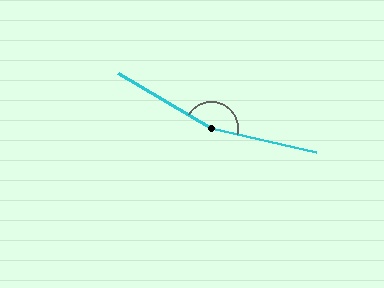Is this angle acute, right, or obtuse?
It is obtuse.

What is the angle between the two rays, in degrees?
Approximately 163 degrees.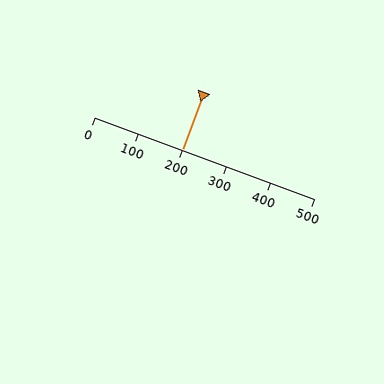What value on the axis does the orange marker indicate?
The marker indicates approximately 200.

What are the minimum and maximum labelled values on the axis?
The axis runs from 0 to 500.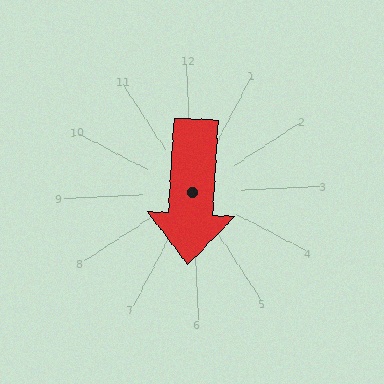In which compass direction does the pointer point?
South.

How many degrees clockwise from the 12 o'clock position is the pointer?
Approximately 186 degrees.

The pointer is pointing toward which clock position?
Roughly 6 o'clock.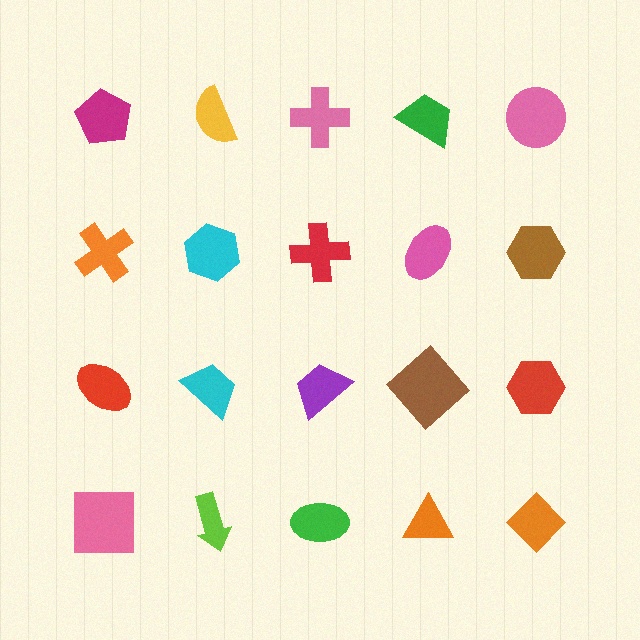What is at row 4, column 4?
An orange triangle.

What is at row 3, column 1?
A red ellipse.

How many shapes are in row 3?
5 shapes.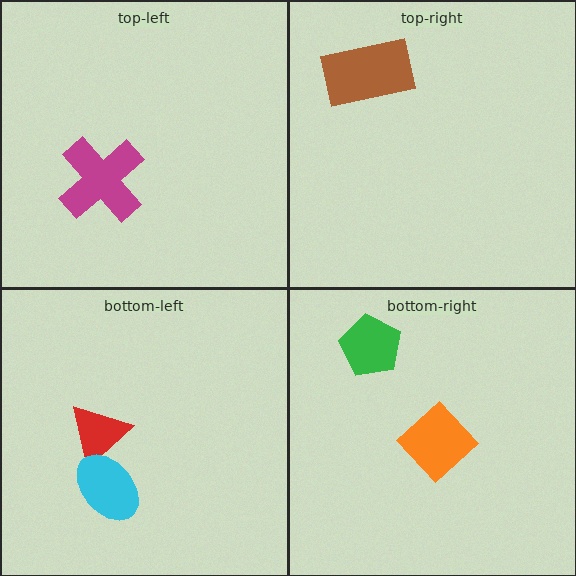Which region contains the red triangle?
The bottom-left region.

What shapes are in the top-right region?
The brown rectangle.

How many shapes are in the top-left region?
1.